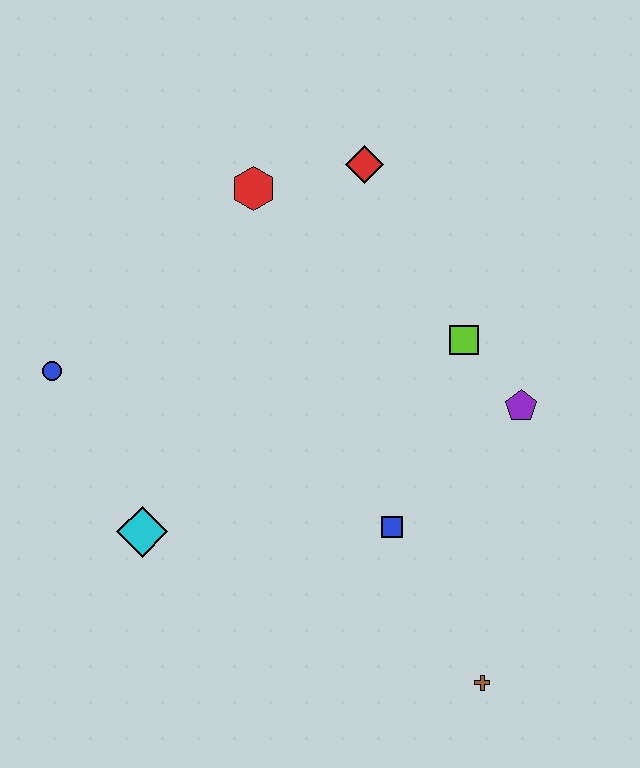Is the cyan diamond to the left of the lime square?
Yes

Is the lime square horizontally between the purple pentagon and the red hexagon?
Yes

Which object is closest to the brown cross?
The blue square is closest to the brown cross.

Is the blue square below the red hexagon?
Yes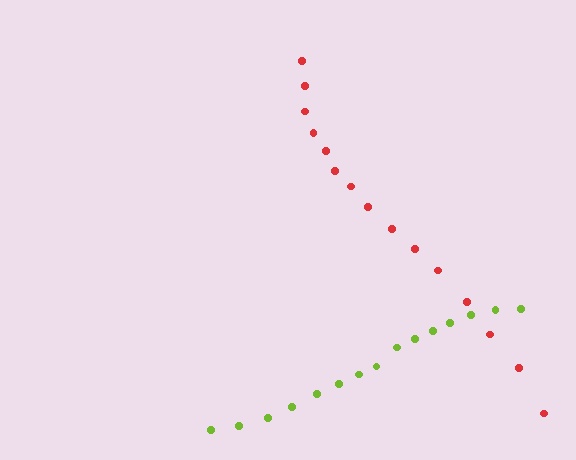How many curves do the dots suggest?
There are 2 distinct paths.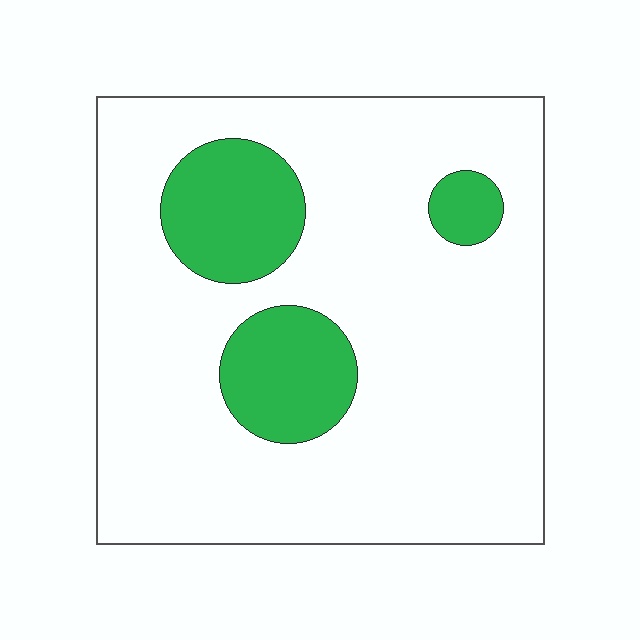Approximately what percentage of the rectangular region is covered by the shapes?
Approximately 20%.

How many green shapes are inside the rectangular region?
3.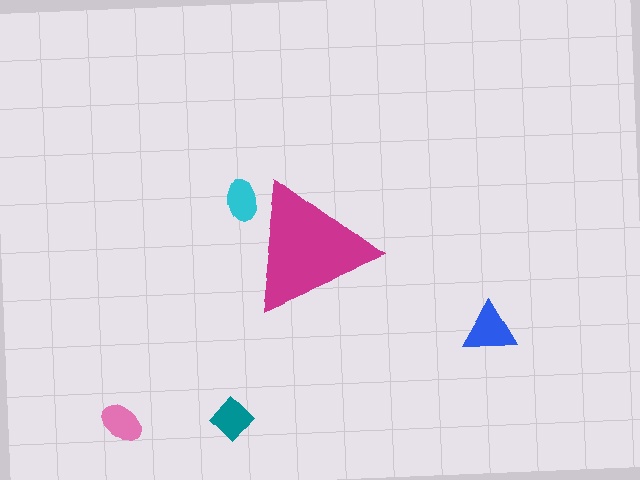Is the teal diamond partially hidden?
No, the teal diamond is fully visible.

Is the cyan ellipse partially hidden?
Yes, the cyan ellipse is partially hidden behind the magenta triangle.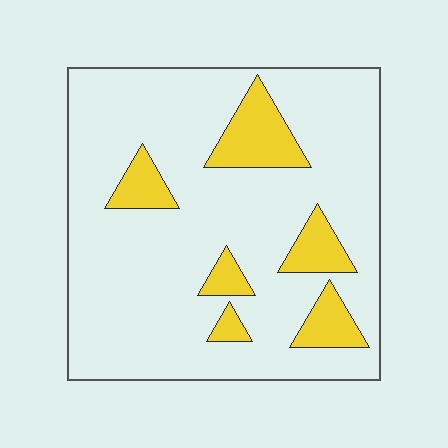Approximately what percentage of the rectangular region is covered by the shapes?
Approximately 15%.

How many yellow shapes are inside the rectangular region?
6.